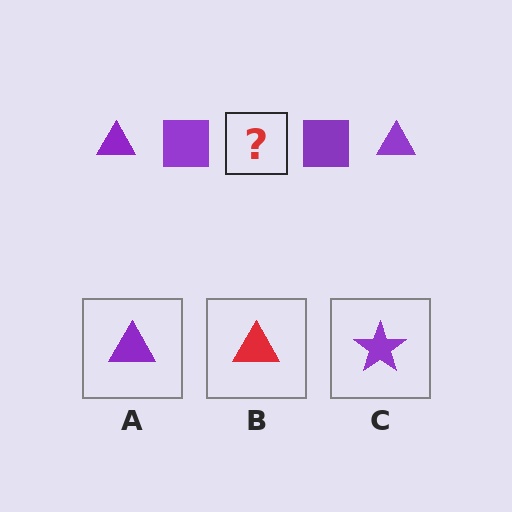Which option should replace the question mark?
Option A.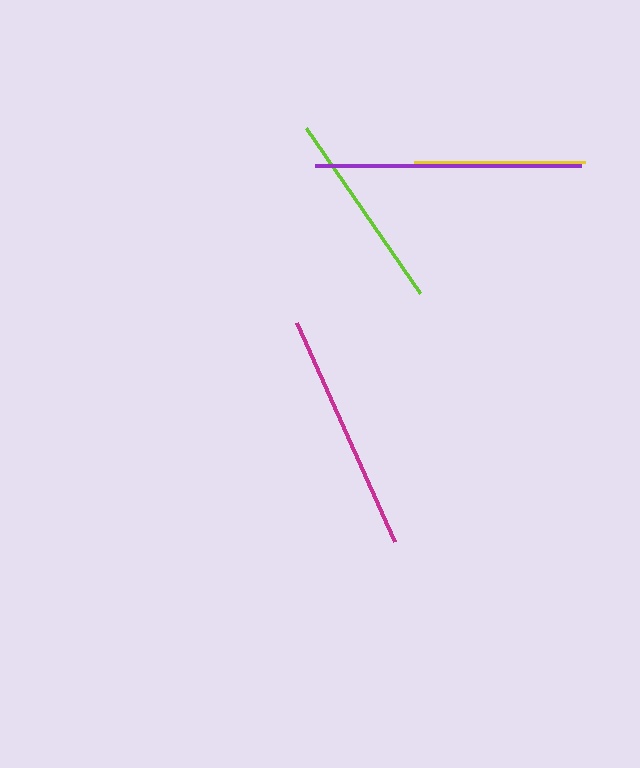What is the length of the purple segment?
The purple segment is approximately 266 pixels long.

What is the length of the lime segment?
The lime segment is approximately 200 pixels long.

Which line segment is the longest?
The purple line is the longest at approximately 266 pixels.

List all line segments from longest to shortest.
From longest to shortest: purple, magenta, lime, yellow.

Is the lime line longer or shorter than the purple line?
The purple line is longer than the lime line.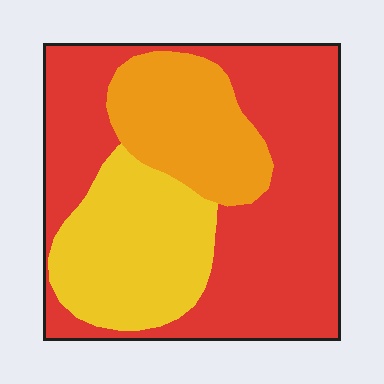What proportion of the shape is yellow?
Yellow covers about 25% of the shape.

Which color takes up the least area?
Orange, at roughly 20%.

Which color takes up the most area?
Red, at roughly 55%.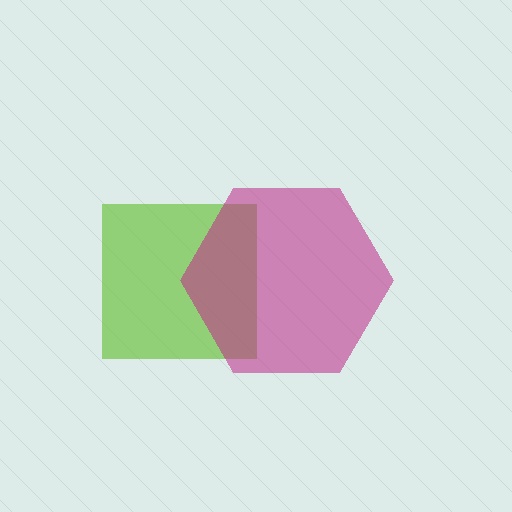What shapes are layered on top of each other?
The layered shapes are: a lime square, a magenta hexagon.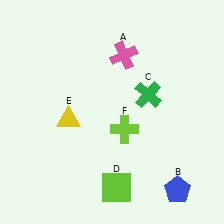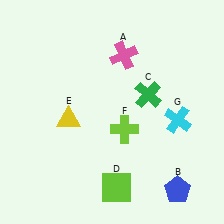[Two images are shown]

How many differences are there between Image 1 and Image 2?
There is 1 difference between the two images.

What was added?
A cyan cross (G) was added in Image 2.